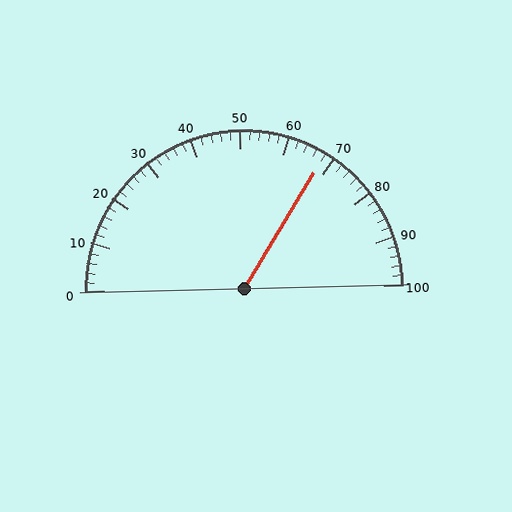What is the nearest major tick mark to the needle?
The nearest major tick mark is 70.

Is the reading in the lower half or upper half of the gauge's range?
The reading is in the upper half of the range (0 to 100).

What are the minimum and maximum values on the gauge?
The gauge ranges from 0 to 100.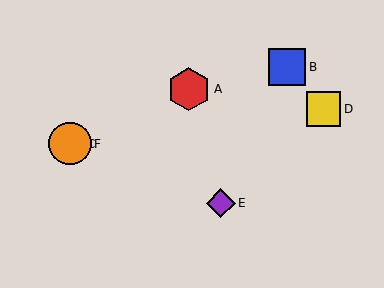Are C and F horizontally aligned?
Yes, both are at y≈144.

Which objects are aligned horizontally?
Objects C, F are aligned horizontally.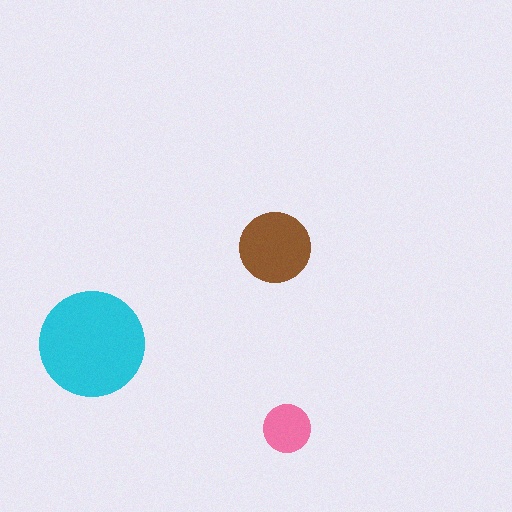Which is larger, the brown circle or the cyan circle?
The cyan one.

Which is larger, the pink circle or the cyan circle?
The cyan one.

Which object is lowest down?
The pink circle is bottommost.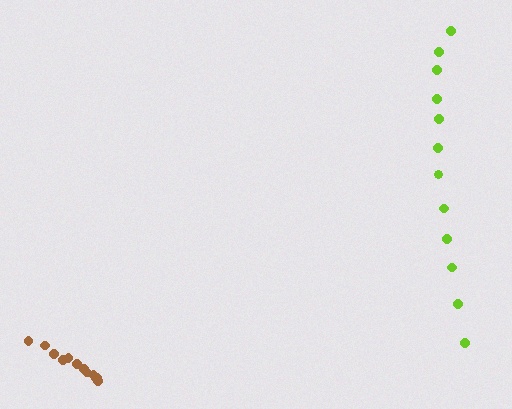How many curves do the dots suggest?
There are 2 distinct paths.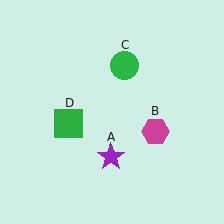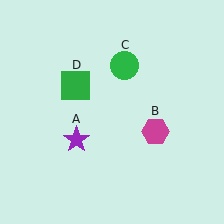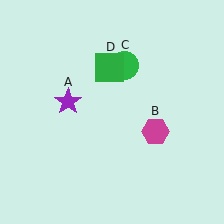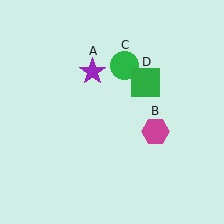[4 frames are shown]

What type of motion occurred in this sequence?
The purple star (object A), green square (object D) rotated clockwise around the center of the scene.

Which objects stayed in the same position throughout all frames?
Magenta hexagon (object B) and green circle (object C) remained stationary.